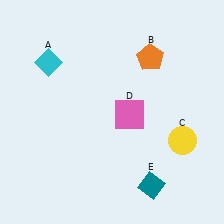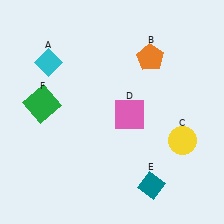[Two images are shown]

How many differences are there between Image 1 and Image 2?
There is 1 difference between the two images.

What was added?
A green square (F) was added in Image 2.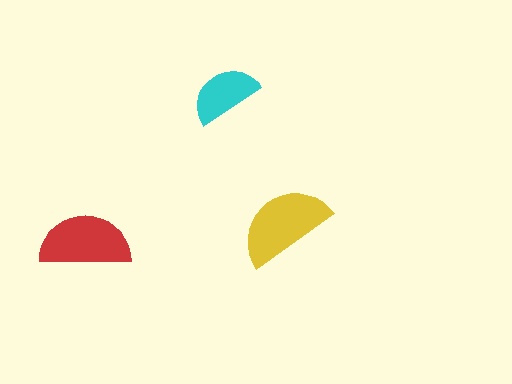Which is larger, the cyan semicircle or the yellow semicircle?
The yellow one.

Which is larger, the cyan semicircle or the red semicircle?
The red one.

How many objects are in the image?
There are 3 objects in the image.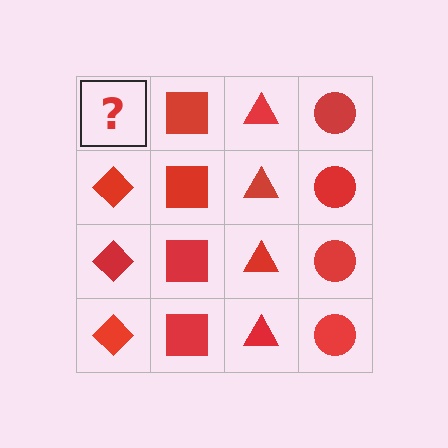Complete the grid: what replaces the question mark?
The question mark should be replaced with a red diamond.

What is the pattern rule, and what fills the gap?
The rule is that each column has a consistent shape. The gap should be filled with a red diamond.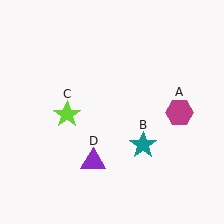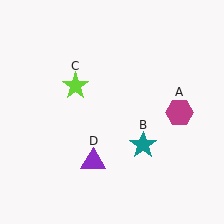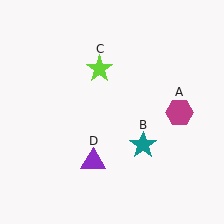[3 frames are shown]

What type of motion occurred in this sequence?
The lime star (object C) rotated clockwise around the center of the scene.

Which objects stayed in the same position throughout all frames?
Magenta hexagon (object A) and teal star (object B) and purple triangle (object D) remained stationary.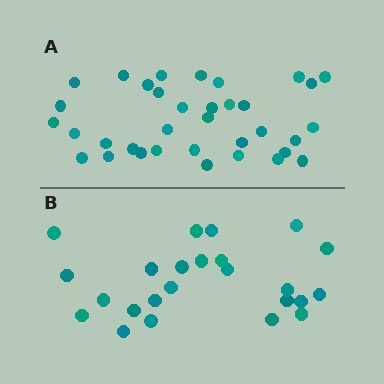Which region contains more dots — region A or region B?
Region A (the top region) has more dots.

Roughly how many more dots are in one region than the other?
Region A has roughly 12 or so more dots than region B.